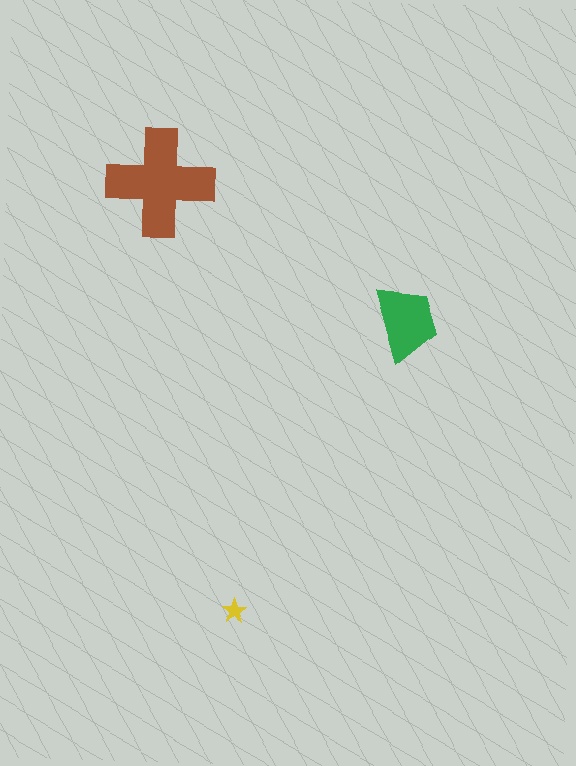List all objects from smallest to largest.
The yellow star, the green trapezoid, the brown cross.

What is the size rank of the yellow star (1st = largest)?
3rd.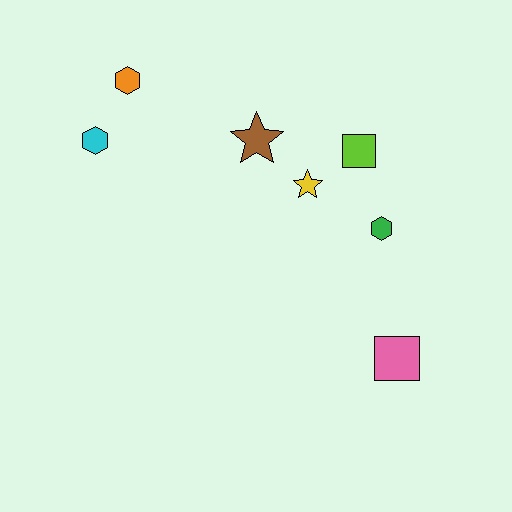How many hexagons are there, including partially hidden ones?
There are 3 hexagons.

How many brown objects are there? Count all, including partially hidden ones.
There is 1 brown object.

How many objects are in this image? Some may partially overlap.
There are 7 objects.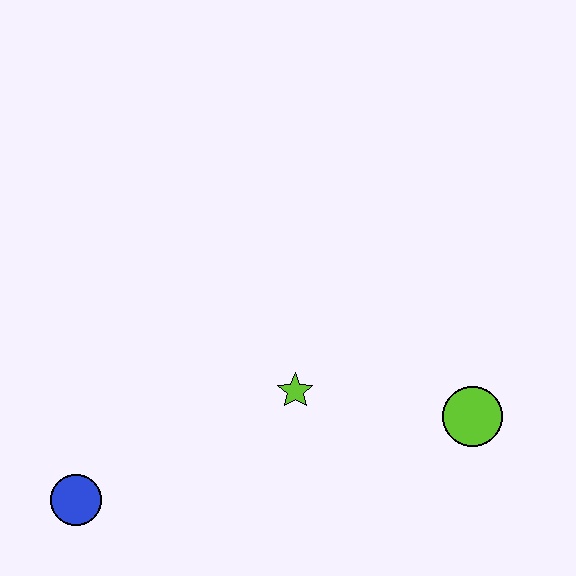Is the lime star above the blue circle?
Yes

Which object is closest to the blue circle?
The lime star is closest to the blue circle.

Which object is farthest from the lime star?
The blue circle is farthest from the lime star.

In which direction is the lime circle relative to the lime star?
The lime circle is to the right of the lime star.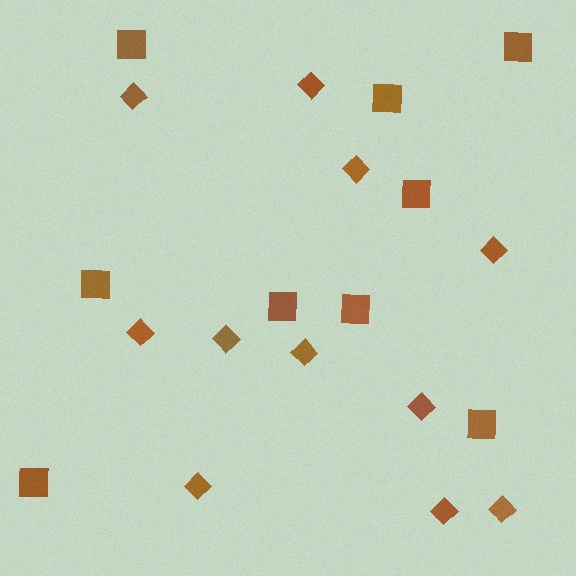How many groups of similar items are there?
There are 2 groups: one group of diamonds (11) and one group of squares (9).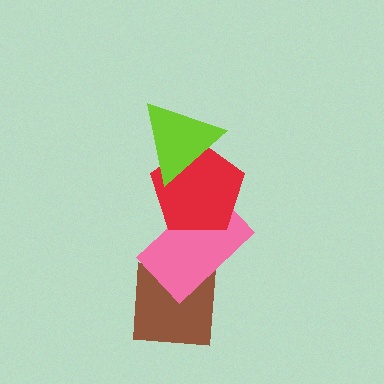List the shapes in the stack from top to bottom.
From top to bottom: the lime triangle, the red pentagon, the pink rectangle, the brown square.